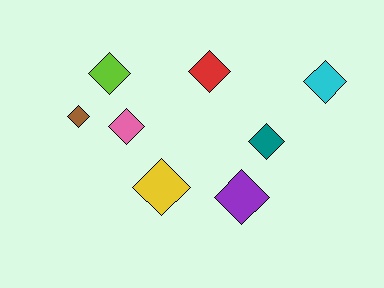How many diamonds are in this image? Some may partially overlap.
There are 8 diamonds.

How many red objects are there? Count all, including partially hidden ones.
There is 1 red object.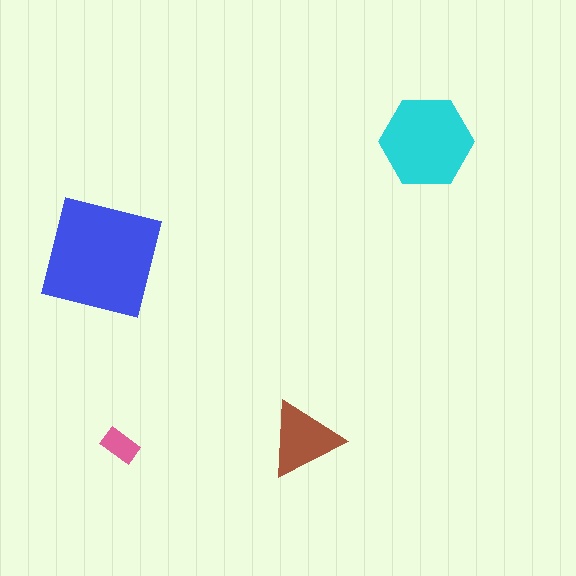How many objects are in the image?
There are 4 objects in the image.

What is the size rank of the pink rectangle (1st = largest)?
4th.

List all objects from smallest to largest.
The pink rectangle, the brown triangle, the cyan hexagon, the blue square.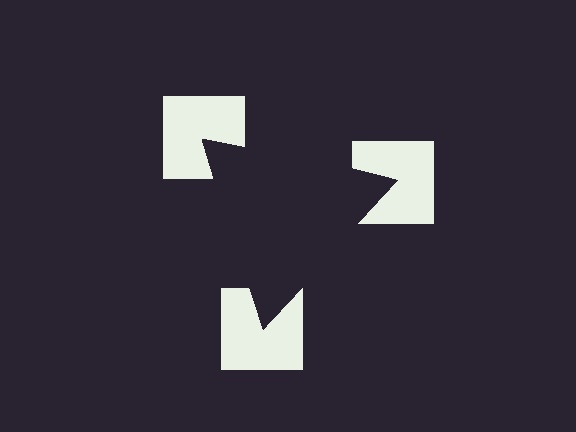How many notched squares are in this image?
There are 3 — one at each vertex of the illusory triangle.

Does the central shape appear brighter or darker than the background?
It typically appears slightly darker than the background, even though no actual brightness change is drawn.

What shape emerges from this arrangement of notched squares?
An illusory triangle — its edges are inferred from the aligned wedge cuts in the notched squares, not physically drawn.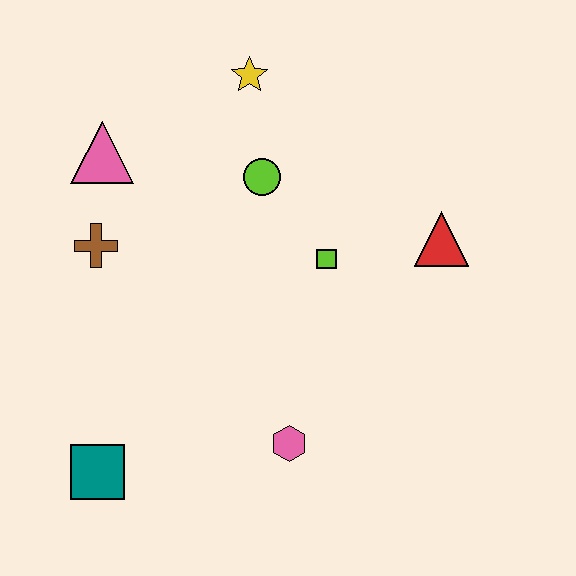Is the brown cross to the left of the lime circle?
Yes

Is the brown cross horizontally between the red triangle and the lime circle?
No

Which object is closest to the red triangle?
The lime square is closest to the red triangle.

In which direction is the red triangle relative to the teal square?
The red triangle is to the right of the teal square.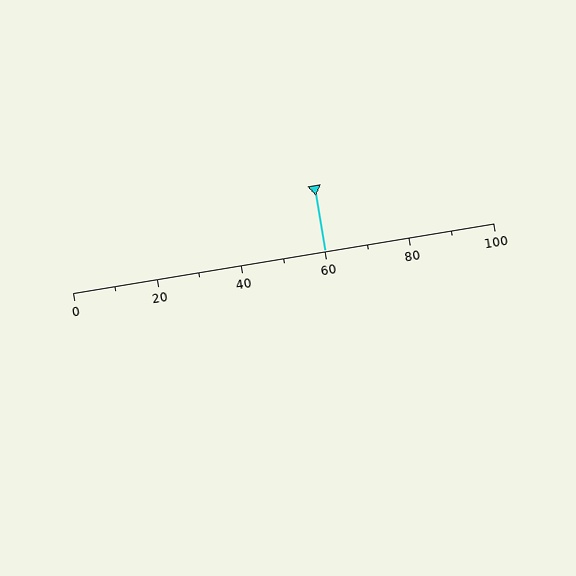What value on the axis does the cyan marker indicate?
The marker indicates approximately 60.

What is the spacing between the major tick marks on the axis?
The major ticks are spaced 20 apart.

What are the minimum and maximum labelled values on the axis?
The axis runs from 0 to 100.